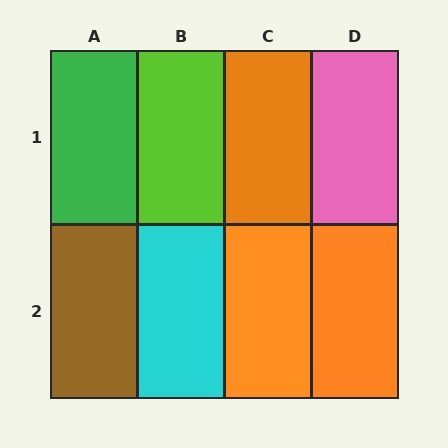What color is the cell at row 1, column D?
Pink.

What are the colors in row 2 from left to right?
Brown, cyan, orange, orange.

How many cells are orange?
3 cells are orange.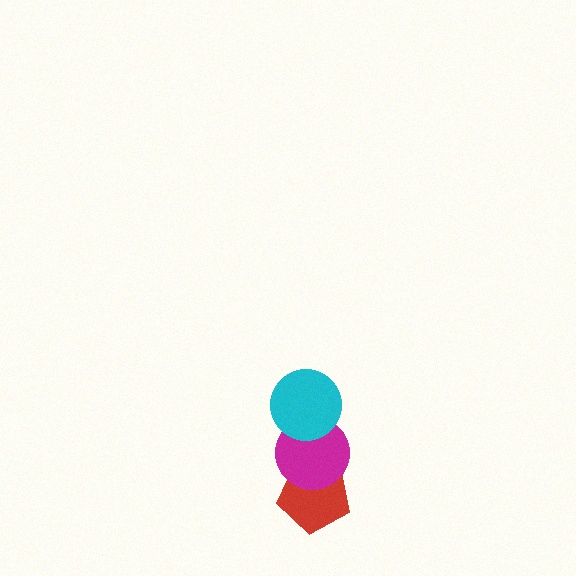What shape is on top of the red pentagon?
The magenta circle is on top of the red pentagon.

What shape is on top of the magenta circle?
The cyan circle is on top of the magenta circle.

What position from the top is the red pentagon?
The red pentagon is 3rd from the top.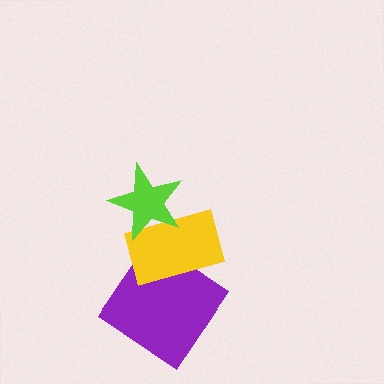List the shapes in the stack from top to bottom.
From top to bottom: the lime star, the yellow rectangle, the purple diamond.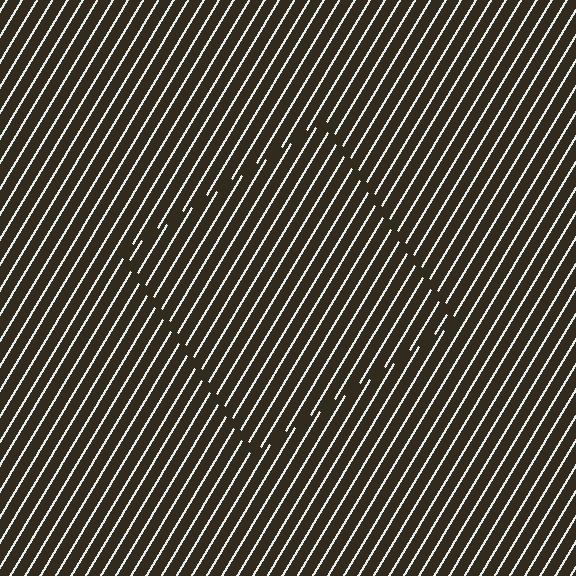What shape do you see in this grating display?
An illusory square. The interior of the shape contains the same grating, shifted by half a period — the contour is defined by the phase discontinuity where line-ends from the inner and outer gratings abut.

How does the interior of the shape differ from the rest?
The interior of the shape contains the same grating, shifted by half a period — the contour is defined by the phase discontinuity where line-ends from the inner and outer gratings abut.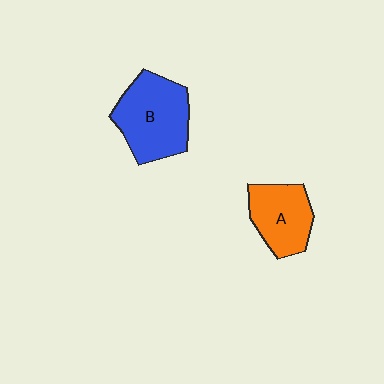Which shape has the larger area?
Shape B (blue).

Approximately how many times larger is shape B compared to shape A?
Approximately 1.4 times.